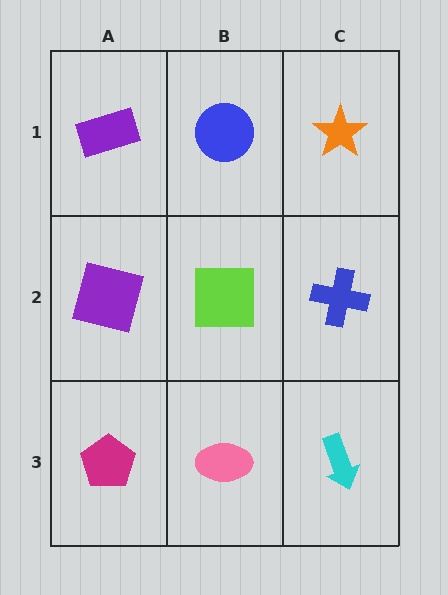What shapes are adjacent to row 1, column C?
A blue cross (row 2, column C), a blue circle (row 1, column B).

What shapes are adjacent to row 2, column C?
An orange star (row 1, column C), a cyan arrow (row 3, column C), a lime square (row 2, column B).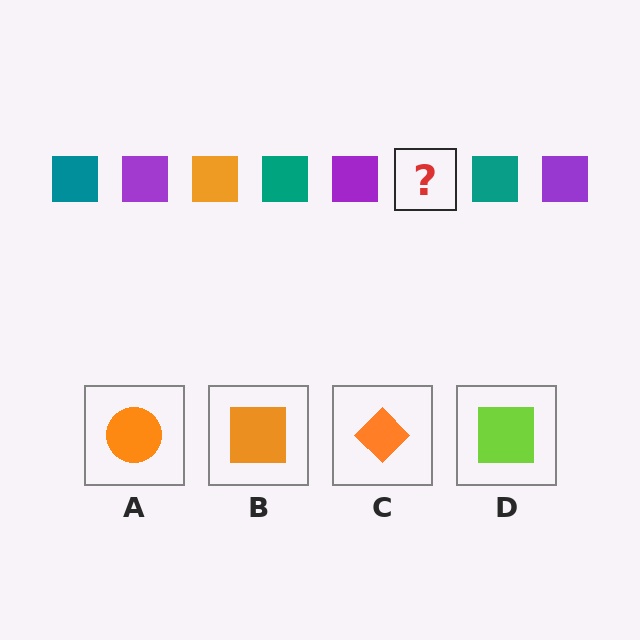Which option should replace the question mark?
Option B.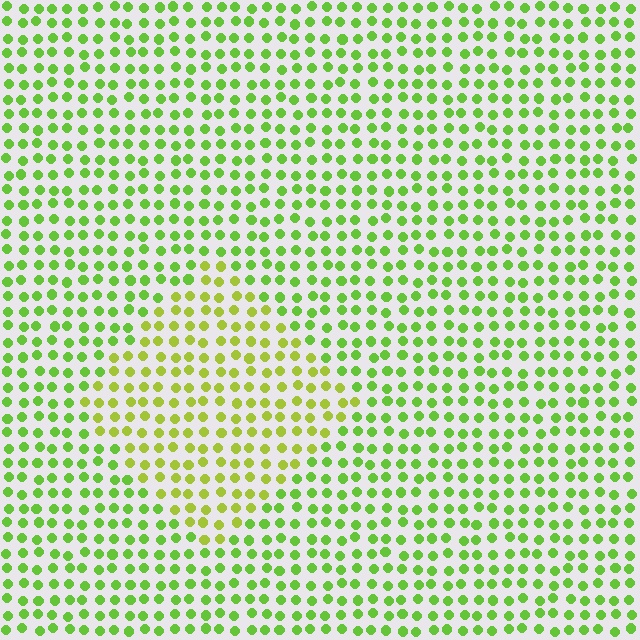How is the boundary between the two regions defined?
The boundary is defined purely by a slight shift in hue (about 26 degrees). Spacing, size, and orientation are identical on both sides.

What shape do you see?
I see a diamond.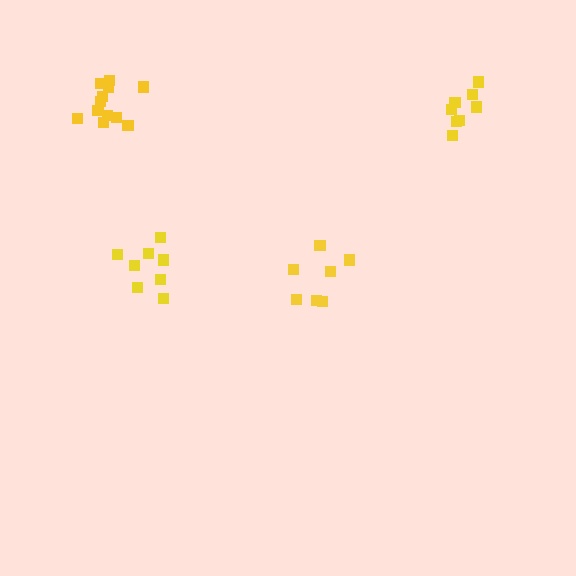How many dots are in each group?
Group 1: 7 dots, Group 2: 12 dots, Group 3: 8 dots, Group 4: 8 dots (35 total).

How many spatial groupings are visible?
There are 4 spatial groupings.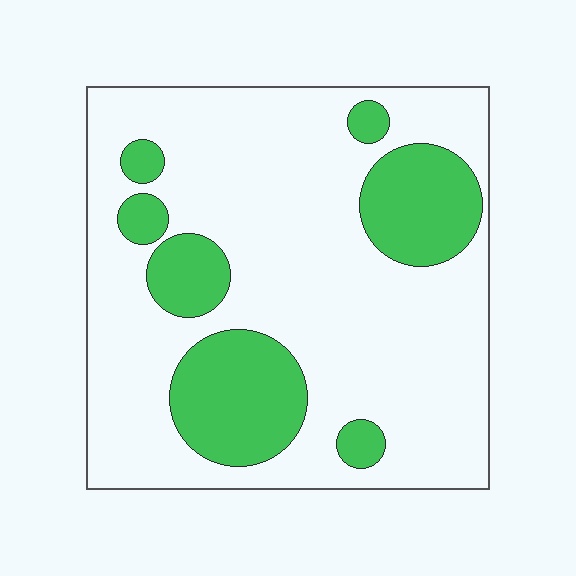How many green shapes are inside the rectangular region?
7.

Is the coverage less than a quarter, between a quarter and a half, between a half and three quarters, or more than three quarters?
Less than a quarter.